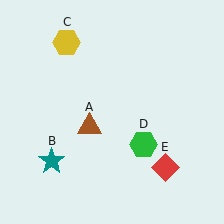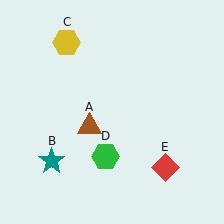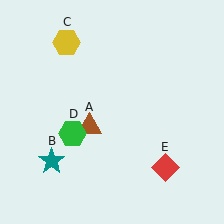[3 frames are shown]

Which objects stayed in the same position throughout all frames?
Brown triangle (object A) and teal star (object B) and yellow hexagon (object C) and red diamond (object E) remained stationary.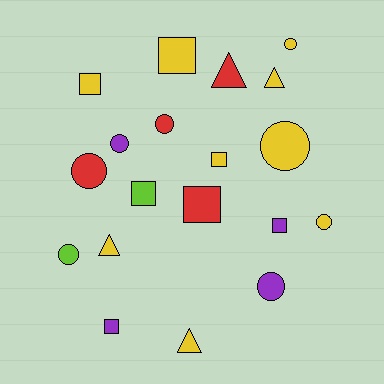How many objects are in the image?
There are 19 objects.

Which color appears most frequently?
Yellow, with 9 objects.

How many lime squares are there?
There is 1 lime square.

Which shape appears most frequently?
Circle, with 8 objects.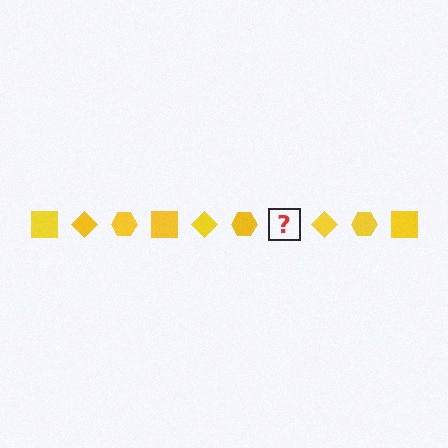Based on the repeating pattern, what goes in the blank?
The blank should be a yellow square.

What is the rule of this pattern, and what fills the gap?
The rule is that the pattern cycles through square, diamond, hexagon shapes in yellow. The gap should be filled with a yellow square.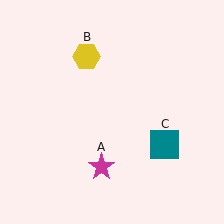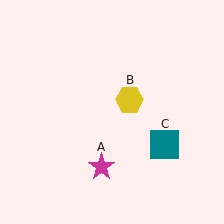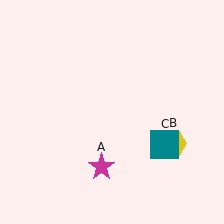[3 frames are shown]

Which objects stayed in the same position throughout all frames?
Magenta star (object A) and teal square (object C) remained stationary.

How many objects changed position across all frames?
1 object changed position: yellow hexagon (object B).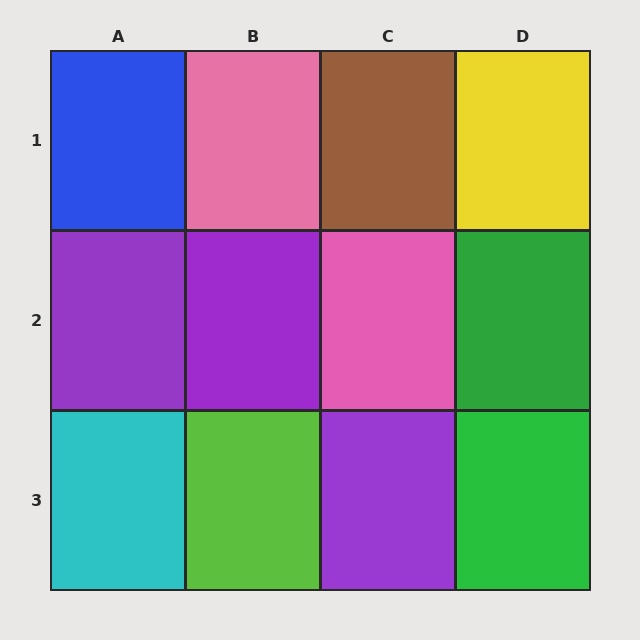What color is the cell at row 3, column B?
Lime.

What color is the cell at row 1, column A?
Blue.